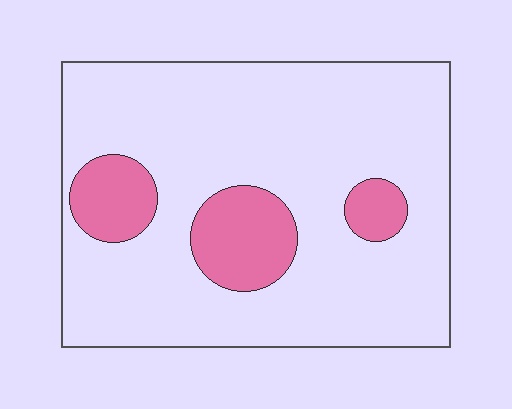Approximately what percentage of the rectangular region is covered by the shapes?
Approximately 15%.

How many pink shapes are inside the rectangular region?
3.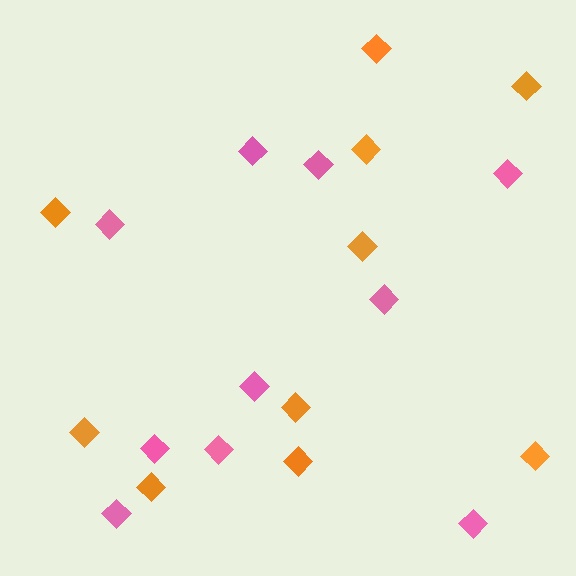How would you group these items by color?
There are 2 groups: one group of pink diamonds (10) and one group of orange diamonds (10).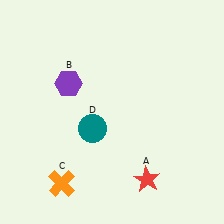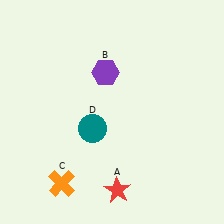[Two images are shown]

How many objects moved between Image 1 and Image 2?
2 objects moved between the two images.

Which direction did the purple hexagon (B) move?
The purple hexagon (B) moved right.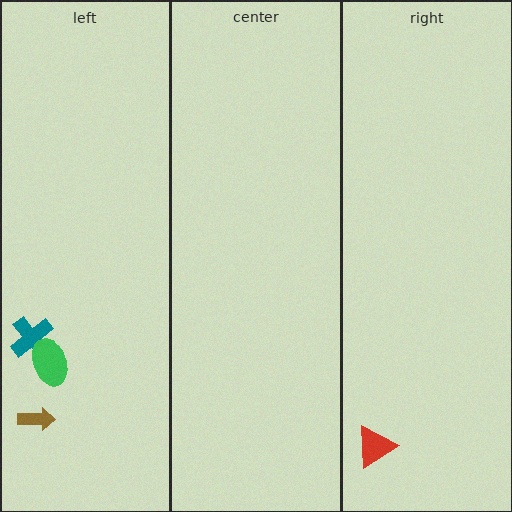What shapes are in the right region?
The red triangle.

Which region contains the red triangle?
The right region.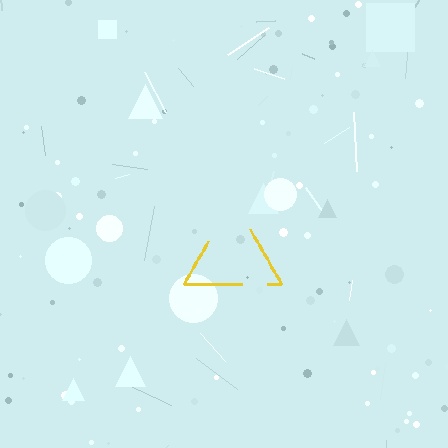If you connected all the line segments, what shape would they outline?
They would outline a triangle.